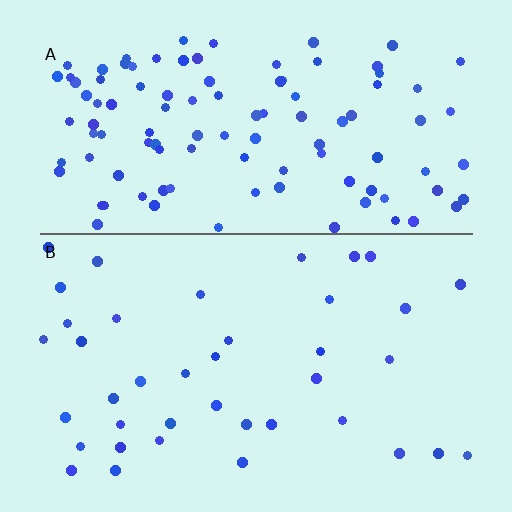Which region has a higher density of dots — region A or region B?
A (the top).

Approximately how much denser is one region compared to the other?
Approximately 2.8× — region A over region B.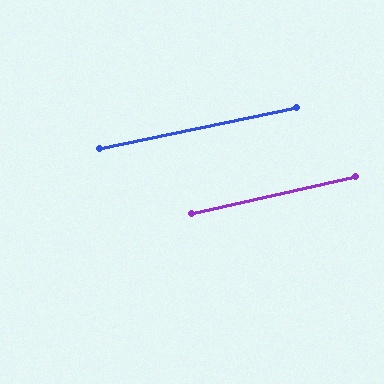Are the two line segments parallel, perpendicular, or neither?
Parallel — their directions differ by only 1.0°.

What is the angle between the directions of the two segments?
Approximately 1 degree.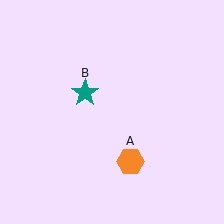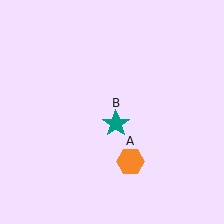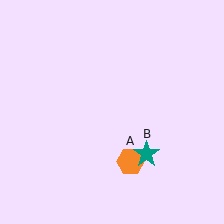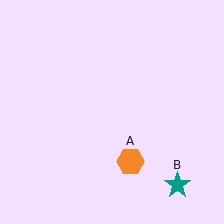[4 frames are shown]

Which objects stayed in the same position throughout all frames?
Orange hexagon (object A) remained stationary.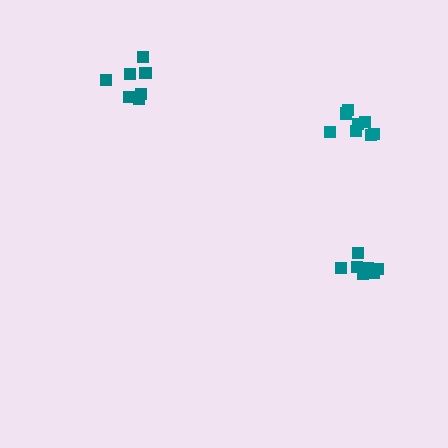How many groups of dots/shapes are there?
There are 3 groups.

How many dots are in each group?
Group 1: 7 dots, Group 2: 8 dots, Group 3: 8 dots (23 total).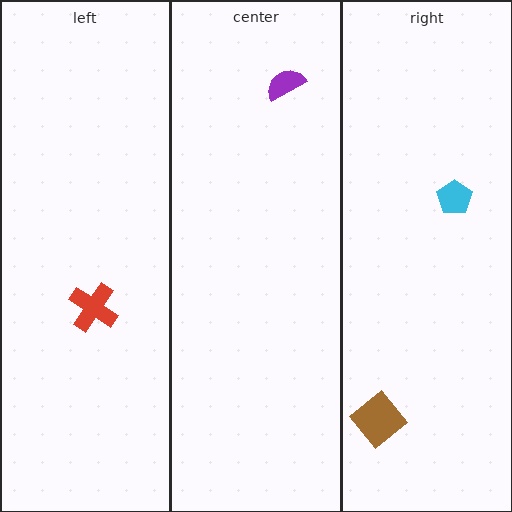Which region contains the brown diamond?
The right region.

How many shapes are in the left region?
1.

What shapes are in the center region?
The purple semicircle.